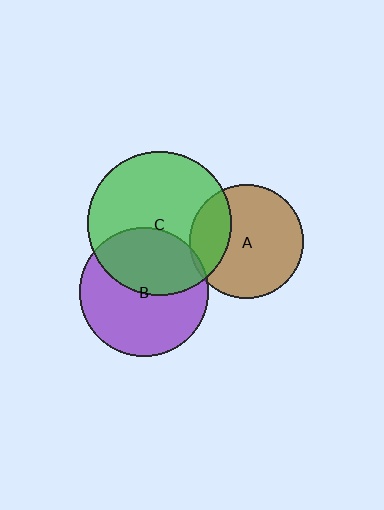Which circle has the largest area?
Circle C (green).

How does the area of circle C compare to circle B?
Approximately 1.2 times.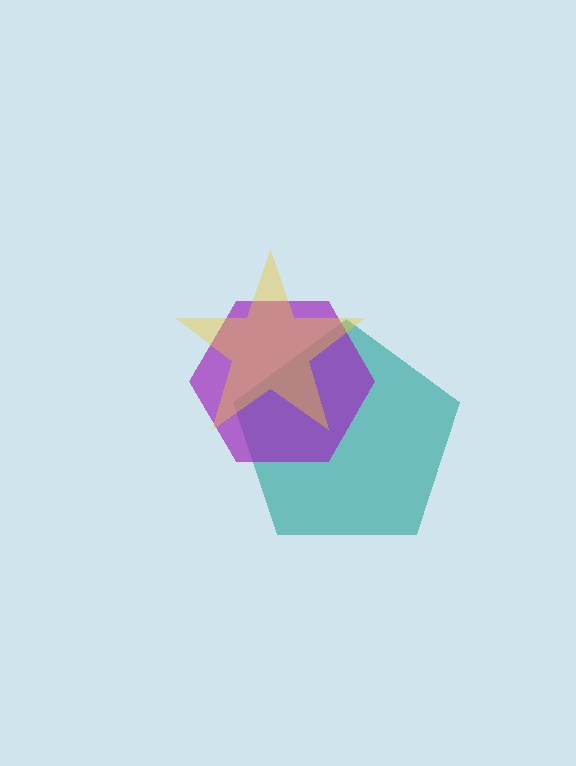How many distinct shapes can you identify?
There are 3 distinct shapes: a teal pentagon, a purple hexagon, a yellow star.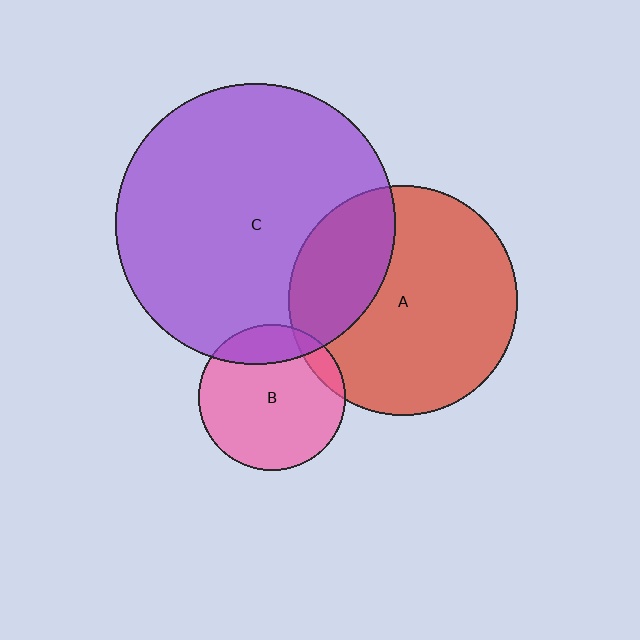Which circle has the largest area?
Circle C (purple).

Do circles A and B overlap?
Yes.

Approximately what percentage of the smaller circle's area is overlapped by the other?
Approximately 10%.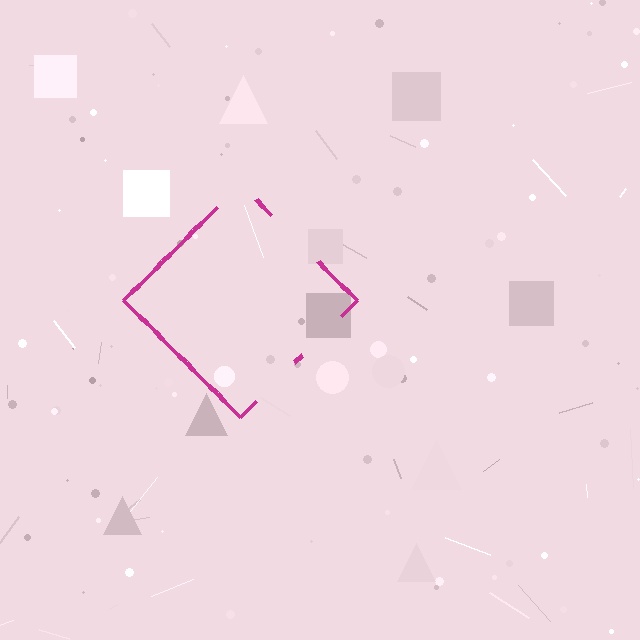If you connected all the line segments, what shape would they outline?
They would outline a diamond.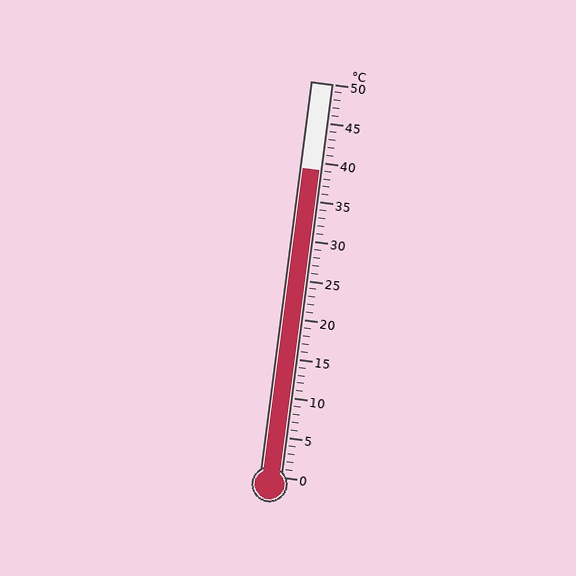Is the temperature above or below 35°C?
The temperature is above 35°C.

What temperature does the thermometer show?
The thermometer shows approximately 39°C.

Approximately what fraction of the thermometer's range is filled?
The thermometer is filled to approximately 80% of its range.